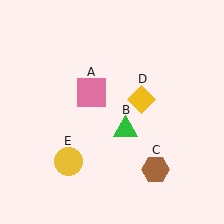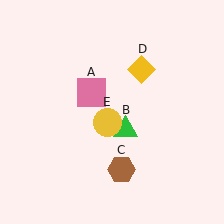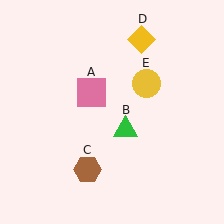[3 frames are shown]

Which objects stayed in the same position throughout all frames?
Pink square (object A) and green triangle (object B) remained stationary.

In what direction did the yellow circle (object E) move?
The yellow circle (object E) moved up and to the right.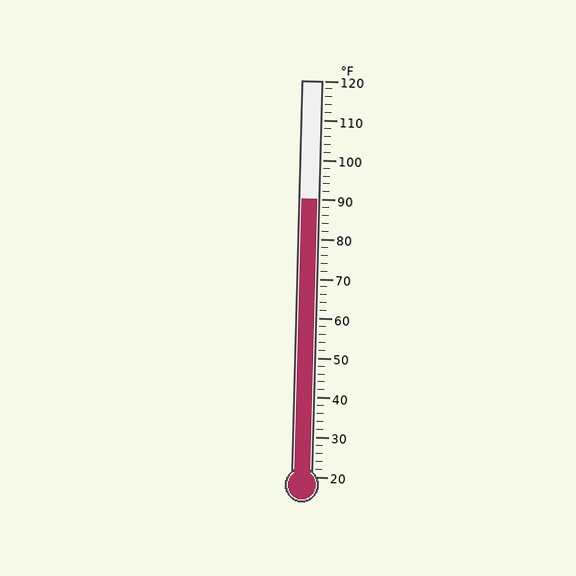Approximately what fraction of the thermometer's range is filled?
The thermometer is filled to approximately 70% of its range.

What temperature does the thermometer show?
The thermometer shows approximately 90°F.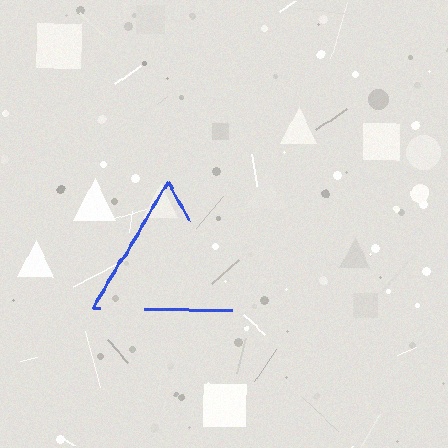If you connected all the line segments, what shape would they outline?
They would outline a triangle.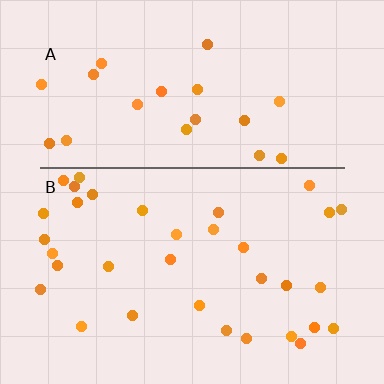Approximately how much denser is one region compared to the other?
Approximately 1.5× — region B over region A.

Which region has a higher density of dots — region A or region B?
B (the bottom).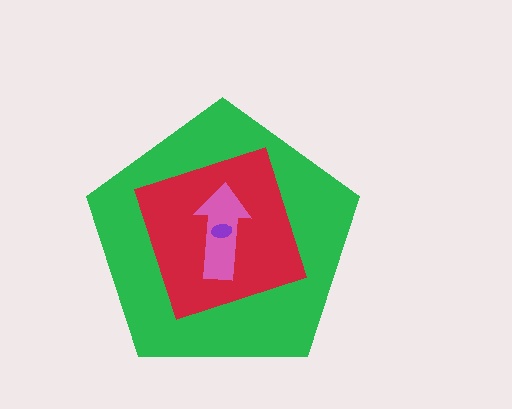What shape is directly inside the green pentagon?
The red square.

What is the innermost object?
The purple ellipse.